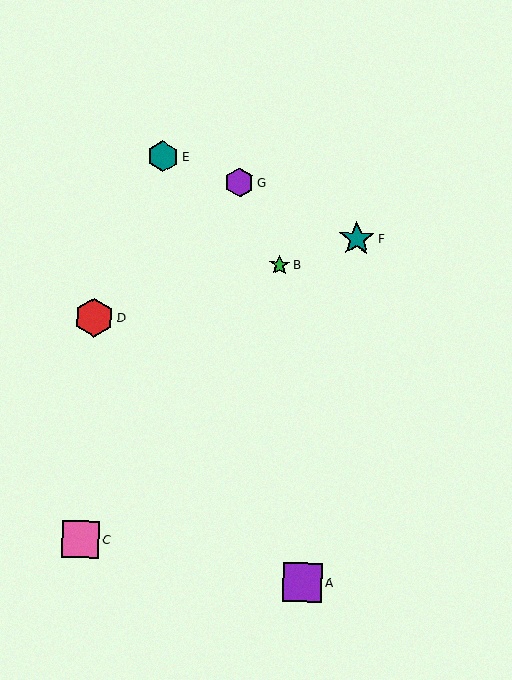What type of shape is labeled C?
Shape C is a pink square.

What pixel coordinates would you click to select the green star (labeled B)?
Click at (280, 265) to select the green star B.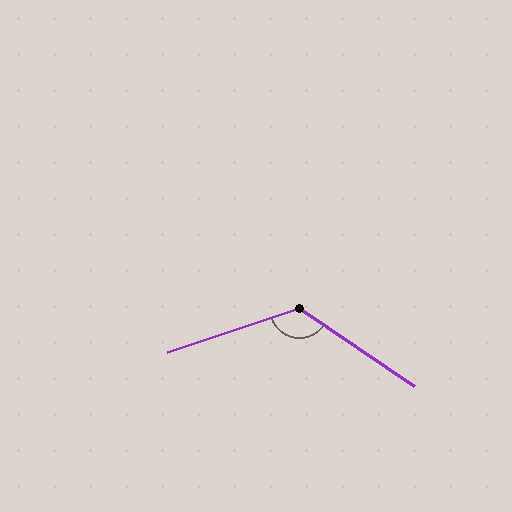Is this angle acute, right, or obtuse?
It is obtuse.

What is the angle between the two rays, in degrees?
Approximately 127 degrees.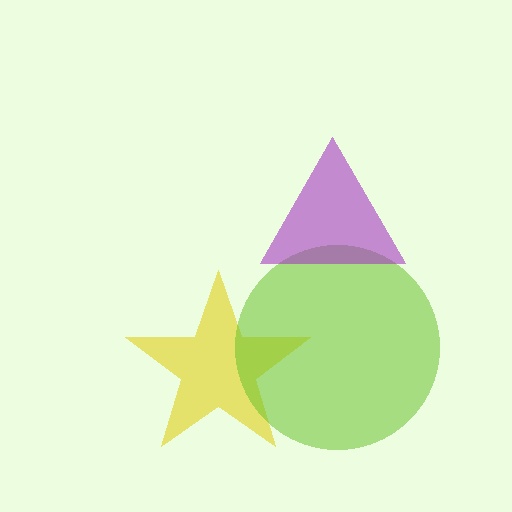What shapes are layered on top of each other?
The layered shapes are: a yellow star, a lime circle, a purple triangle.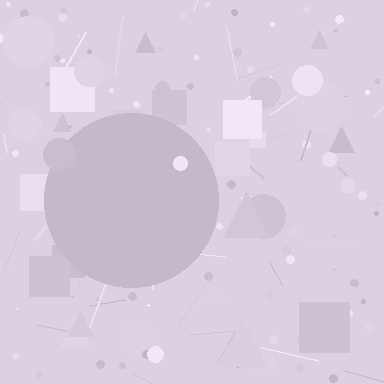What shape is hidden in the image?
A circle is hidden in the image.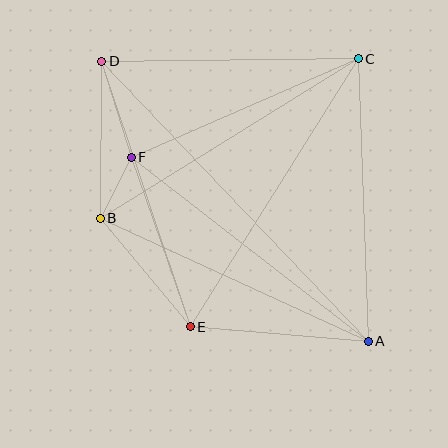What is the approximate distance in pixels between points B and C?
The distance between B and C is approximately 304 pixels.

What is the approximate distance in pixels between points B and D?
The distance between B and D is approximately 157 pixels.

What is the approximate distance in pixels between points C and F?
The distance between C and F is approximately 248 pixels.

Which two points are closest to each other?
Points B and F are closest to each other.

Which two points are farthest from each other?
Points A and D are farthest from each other.